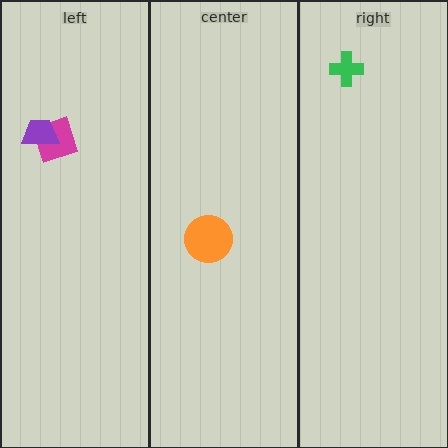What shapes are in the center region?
The orange circle.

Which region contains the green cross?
The right region.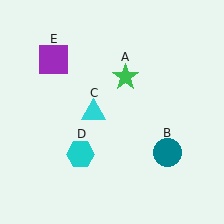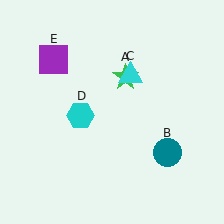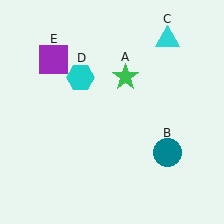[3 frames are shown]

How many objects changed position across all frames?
2 objects changed position: cyan triangle (object C), cyan hexagon (object D).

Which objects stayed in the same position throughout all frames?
Green star (object A) and teal circle (object B) and purple square (object E) remained stationary.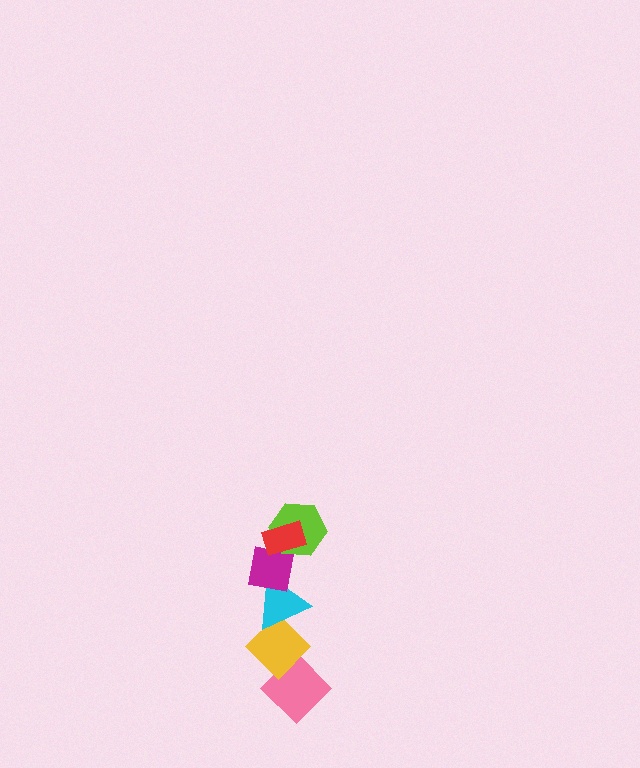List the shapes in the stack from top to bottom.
From top to bottom: the red rectangle, the lime hexagon, the magenta square, the cyan triangle, the yellow diamond, the pink diamond.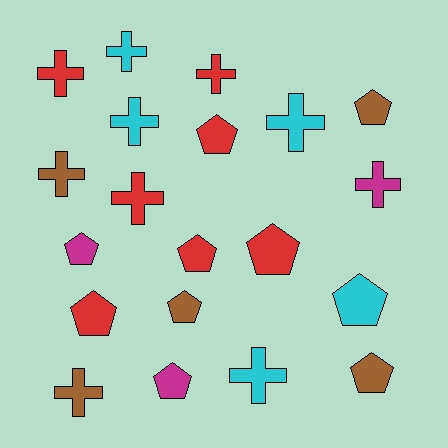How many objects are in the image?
There are 20 objects.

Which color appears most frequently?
Red, with 7 objects.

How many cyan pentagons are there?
There is 1 cyan pentagon.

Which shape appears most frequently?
Pentagon, with 10 objects.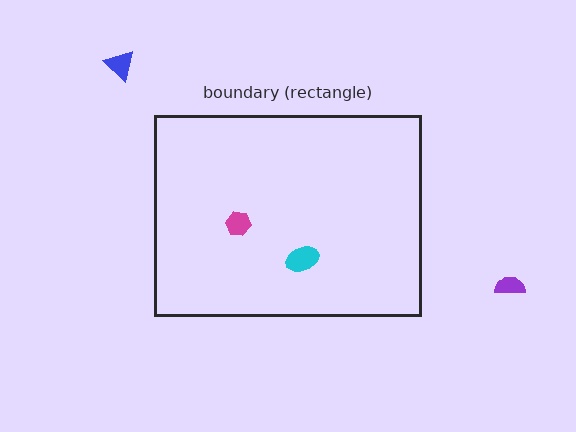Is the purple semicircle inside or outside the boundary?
Outside.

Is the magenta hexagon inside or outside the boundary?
Inside.